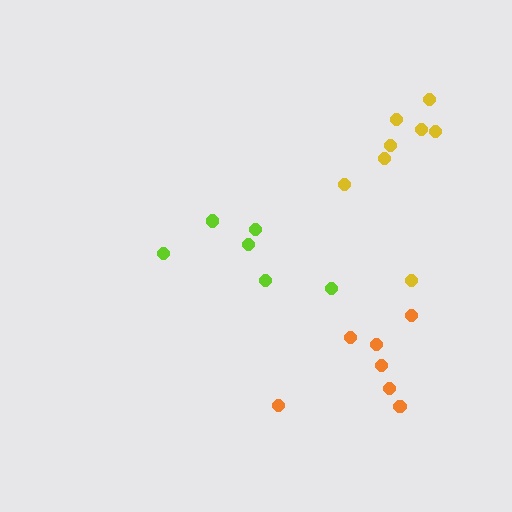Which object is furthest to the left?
The lime cluster is leftmost.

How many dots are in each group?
Group 1: 8 dots, Group 2: 6 dots, Group 3: 7 dots (21 total).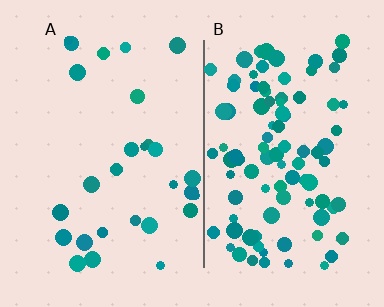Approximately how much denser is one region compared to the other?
Approximately 3.6× — region B over region A.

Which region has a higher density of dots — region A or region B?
B (the right).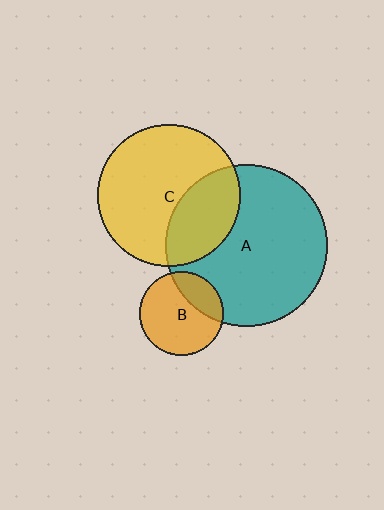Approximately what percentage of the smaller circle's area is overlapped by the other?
Approximately 30%.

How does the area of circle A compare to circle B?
Approximately 3.7 times.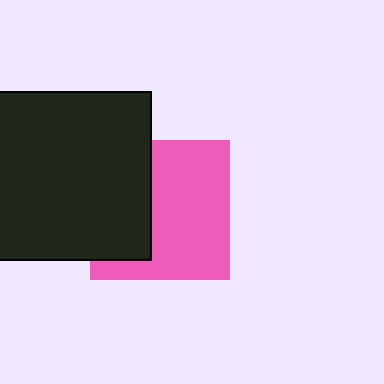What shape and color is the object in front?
The object in front is a black square.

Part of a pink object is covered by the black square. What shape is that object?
It is a square.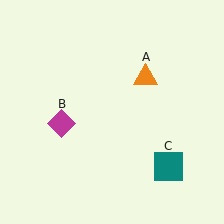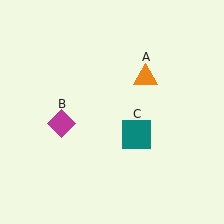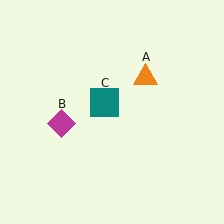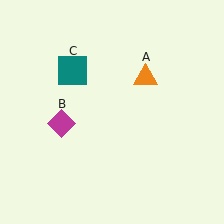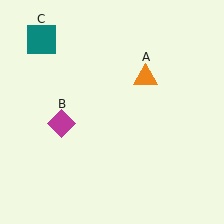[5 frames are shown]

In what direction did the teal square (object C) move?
The teal square (object C) moved up and to the left.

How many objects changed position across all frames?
1 object changed position: teal square (object C).